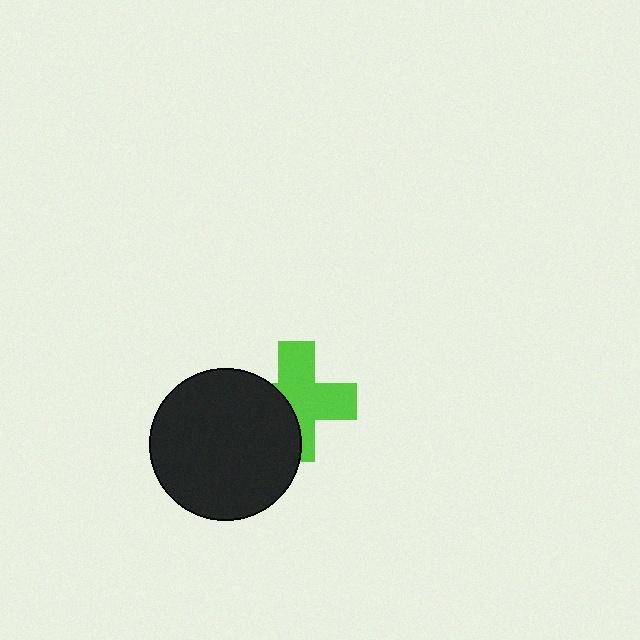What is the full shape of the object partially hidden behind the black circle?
The partially hidden object is a lime cross.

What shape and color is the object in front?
The object in front is a black circle.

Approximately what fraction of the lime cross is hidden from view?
Roughly 38% of the lime cross is hidden behind the black circle.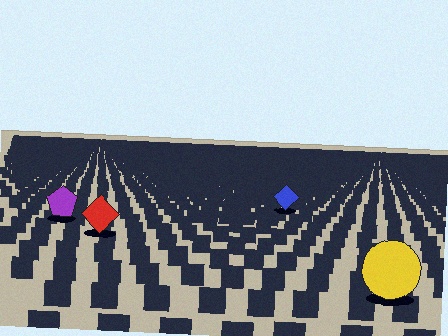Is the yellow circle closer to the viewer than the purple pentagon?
Yes. The yellow circle is closer — you can tell from the texture gradient: the ground texture is coarser near it.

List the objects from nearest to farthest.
From nearest to farthest: the yellow circle, the red diamond, the purple pentagon, the blue diamond.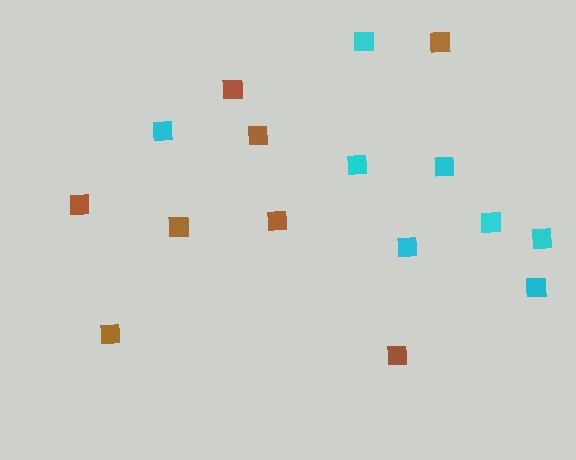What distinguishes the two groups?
There are 2 groups: one group of brown squares (8) and one group of cyan squares (8).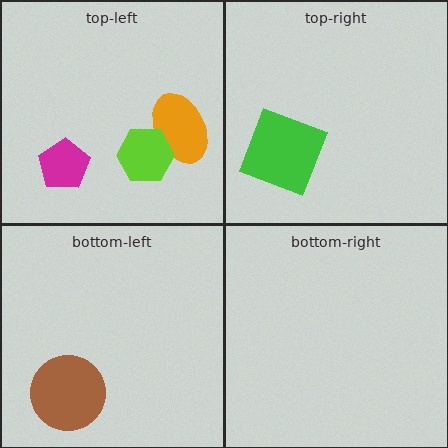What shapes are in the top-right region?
The green square.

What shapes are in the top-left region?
The orange ellipse, the magenta pentagon, the lime hexagon.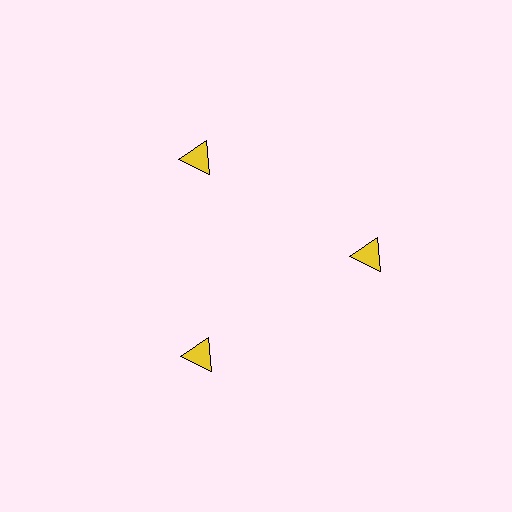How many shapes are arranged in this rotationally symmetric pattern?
There are 3 shapes, arranged in 3 groups of 1.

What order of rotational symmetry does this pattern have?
This pattern has 3-fold rotational symmetry.